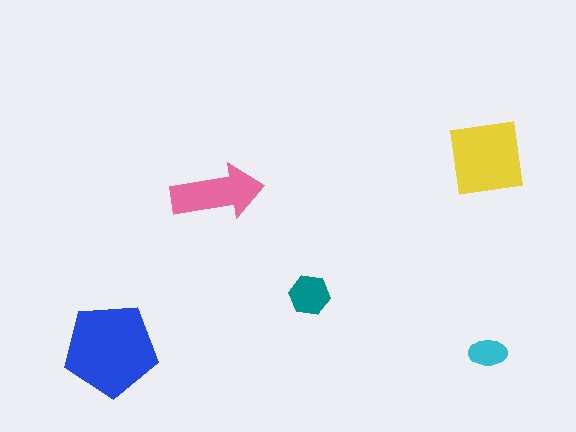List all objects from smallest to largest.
The cyan ellipse, the teal hexagon, the pink arrow, the yellow square, the blue pentagon.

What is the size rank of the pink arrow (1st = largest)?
3rd.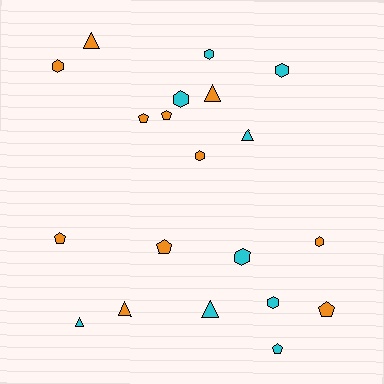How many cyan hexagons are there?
There are 5 cyan hexagons.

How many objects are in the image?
There are 20 objects.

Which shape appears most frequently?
Hexagon, with 8 objects.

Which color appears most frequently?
Orange, with 11 objects.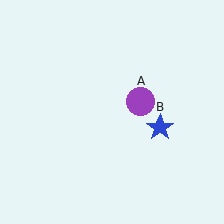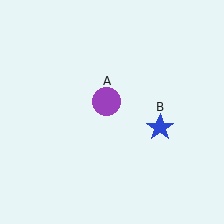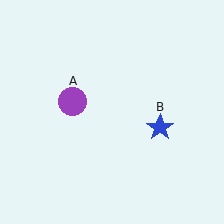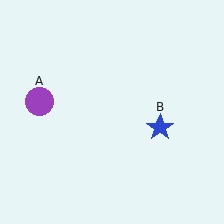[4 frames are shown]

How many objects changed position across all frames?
1 object changed position: purple circle (object A).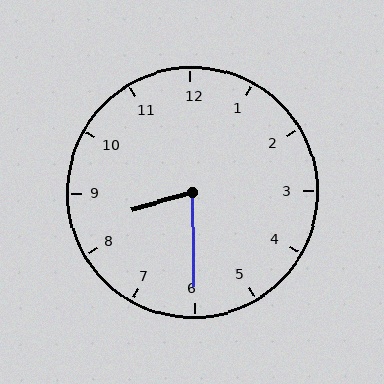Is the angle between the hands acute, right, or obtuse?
It is acute.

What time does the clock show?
8:30.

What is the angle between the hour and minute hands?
Approximately 75 degrees.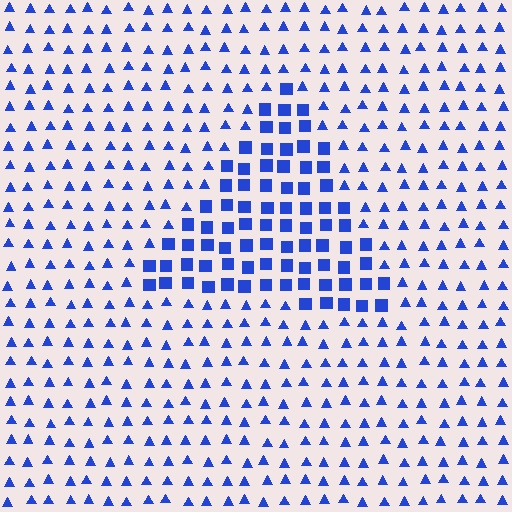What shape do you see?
I see a triangle.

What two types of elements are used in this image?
The image uses squares inside the triangle region and triangles outside it.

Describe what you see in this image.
The image is filled with small blue elements arranged in a uniform grid. A triangle-shaped region contains squares, while the surrounding area contains triangles. The boundary is defined purely by the change in element shape.